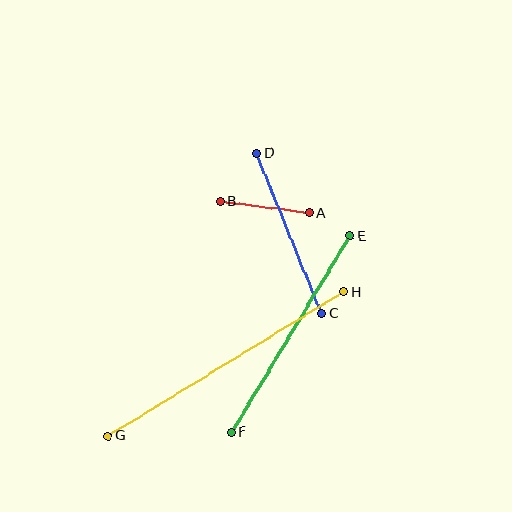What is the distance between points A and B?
The distance is approximately 89 pixels.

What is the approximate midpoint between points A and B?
The midpoint is at approximately (265, 207) pixels.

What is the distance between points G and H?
The distance is approximately 276 pixels.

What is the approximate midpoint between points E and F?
The midpoint is at approximately (291, 334) pixels.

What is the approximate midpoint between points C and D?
The midpoint is at approximately (289, 233) pixels.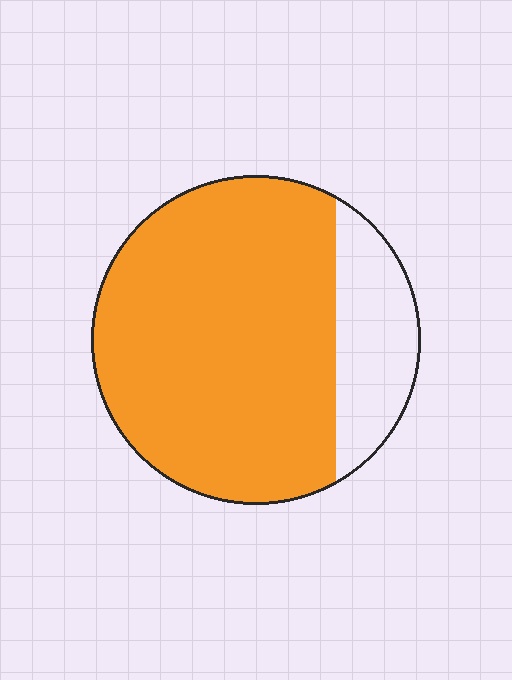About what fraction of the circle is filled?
About four fifths (4/5).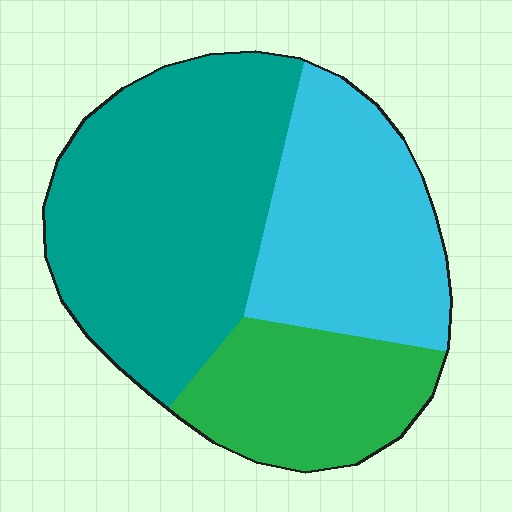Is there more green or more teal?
Teal.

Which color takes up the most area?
Teal, at roughly 45%.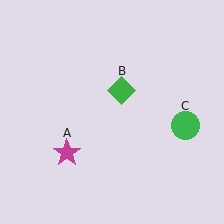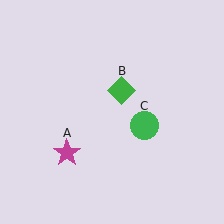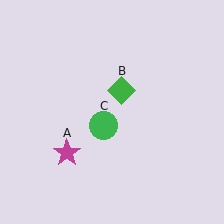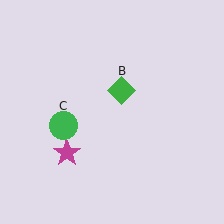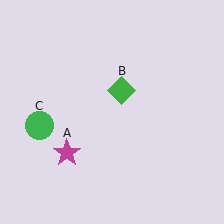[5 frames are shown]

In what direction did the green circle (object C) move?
The green circle (object C) moved left.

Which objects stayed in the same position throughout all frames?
Magenta star (object A) and green diamond (object B) remained stationary.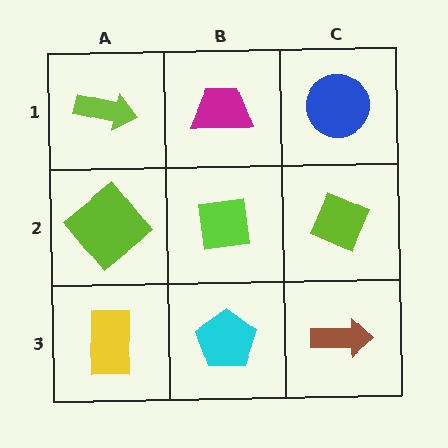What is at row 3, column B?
A cyan pentagon.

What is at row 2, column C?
A lime diamond.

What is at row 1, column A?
A lime arrow.